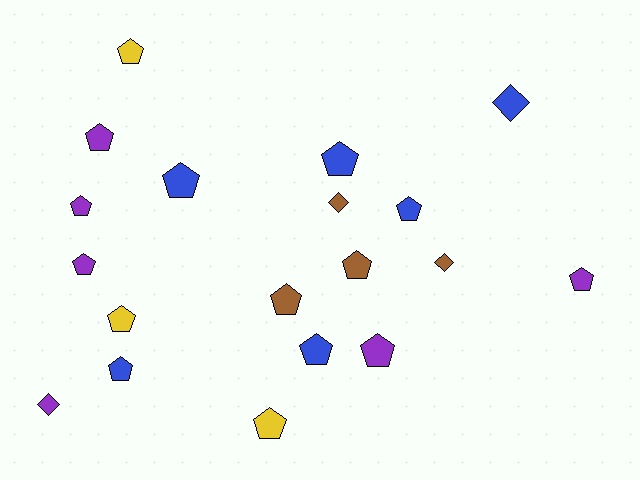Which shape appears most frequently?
Pentagon, with 15 objects.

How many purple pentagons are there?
There are 5 purple pentagons.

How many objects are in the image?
There are 19 objects.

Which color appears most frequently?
Blue, with 6 objects.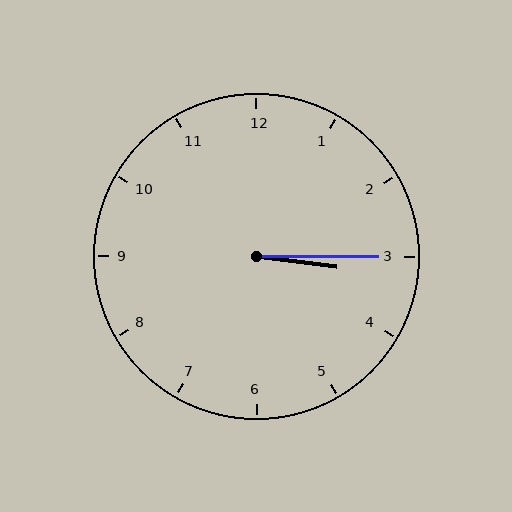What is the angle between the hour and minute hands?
Approximately 8 degrees.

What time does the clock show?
3:15.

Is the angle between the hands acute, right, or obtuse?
It is acute.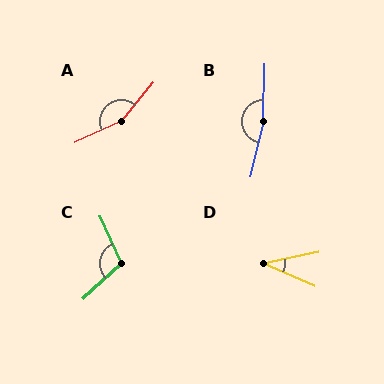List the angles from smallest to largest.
D (35°), C (109°), A (154°), B (168°).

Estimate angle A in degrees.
Approximately 154 degrees.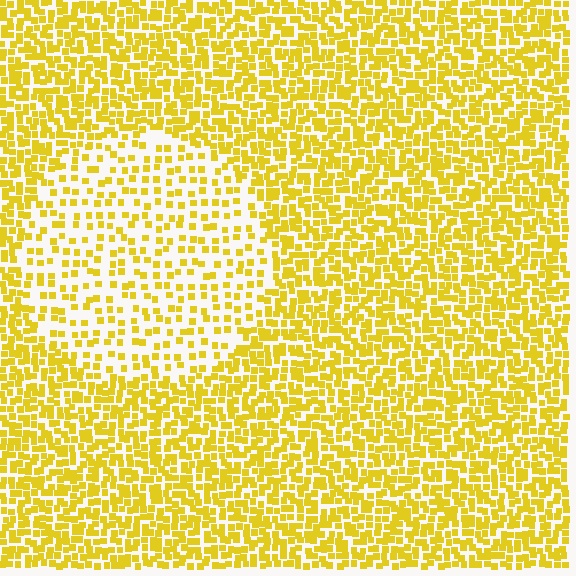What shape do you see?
I see a circle.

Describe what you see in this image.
The image contains small yellow elements arranged at two different densities. A circle-shaped region is visible where the elements are less densely packed than the surrounding area.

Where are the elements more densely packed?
The elements are more densely packed outside the circle boundary.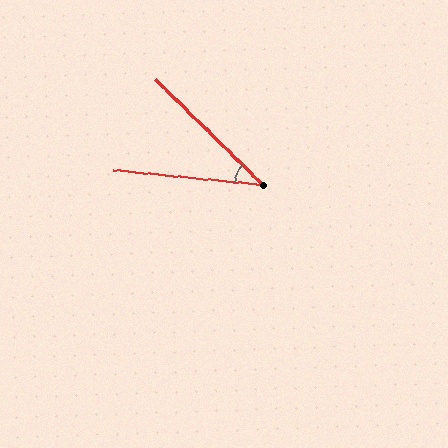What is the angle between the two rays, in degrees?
Approximately 39 degrees.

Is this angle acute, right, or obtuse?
It is acute.